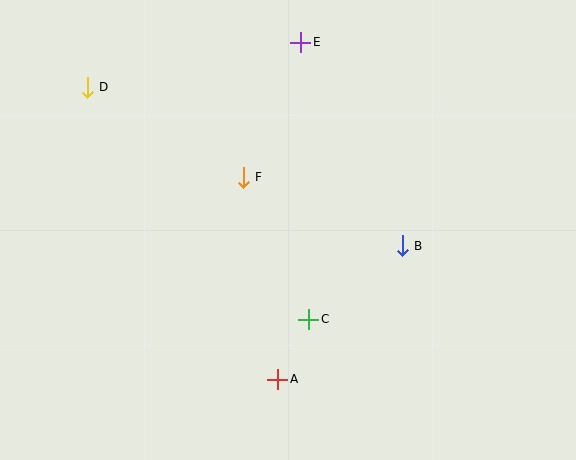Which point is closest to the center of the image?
Point F at (243, 177) is closest to the center.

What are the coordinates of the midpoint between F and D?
The midpoint between F and D is at (165, 132).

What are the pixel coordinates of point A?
Point A is at (278, 379).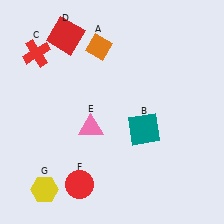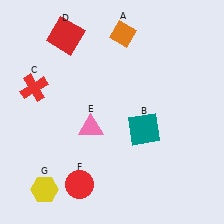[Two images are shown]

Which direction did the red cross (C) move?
The red cross (C) moved down.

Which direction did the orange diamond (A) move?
The orange diamond (A) moved right.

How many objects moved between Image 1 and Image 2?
2 objects moved between the two images.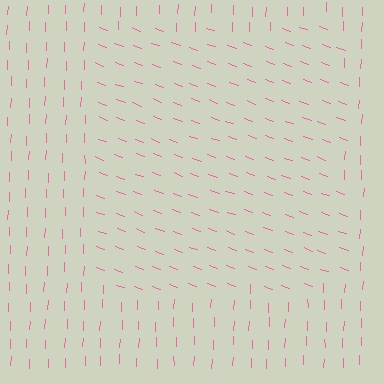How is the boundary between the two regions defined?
The boundary is defined purely by a change in line orientation (approximately 72 degrees difference). All lines are the same color and thickness.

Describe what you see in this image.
The image is filled with small pink line segments. A rectangle region in the image has lines oriented differently from the surrounding lines, creating a visible texture boundary.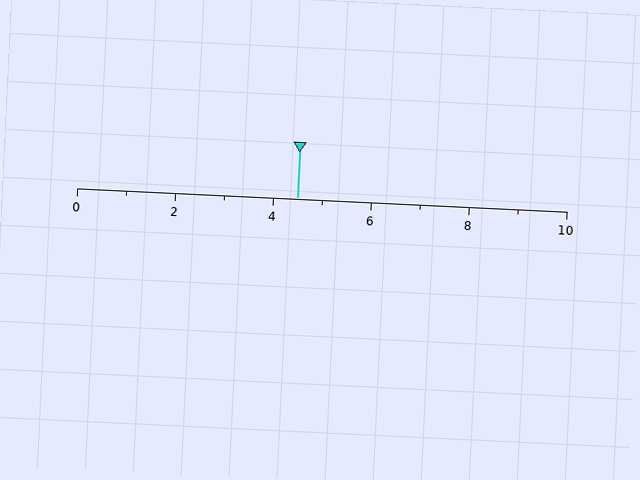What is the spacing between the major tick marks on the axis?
The major ticks are spaced 2 apart.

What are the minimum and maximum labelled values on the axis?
The axis runs from 0 to 10.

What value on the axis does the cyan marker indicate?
The marker indicates approximately 4.5.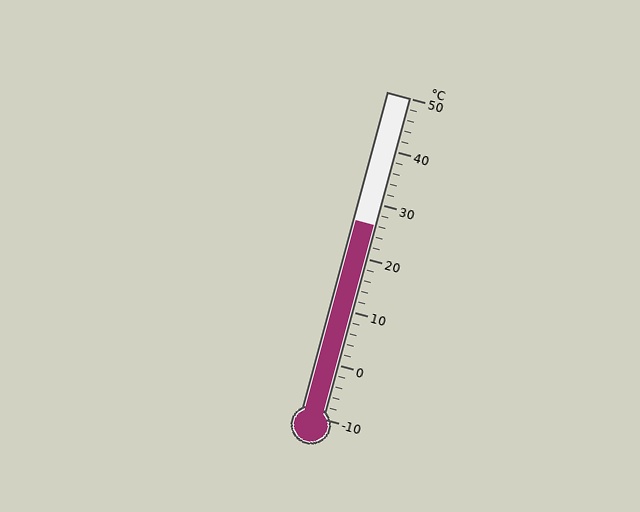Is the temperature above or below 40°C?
The temperature is below 40°C.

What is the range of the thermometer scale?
The thermometer scale ranges from -10°C to 50°C.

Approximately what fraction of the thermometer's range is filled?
The thermometer is filled to approximately 60% of its range.